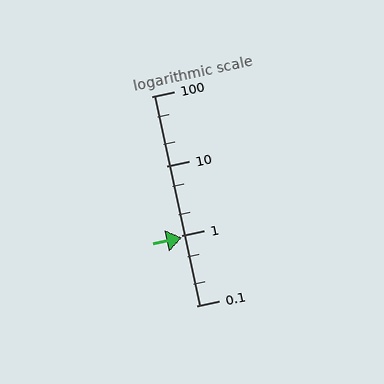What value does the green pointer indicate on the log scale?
The pointer indicates approximately 0.94.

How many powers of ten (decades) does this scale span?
The scale spans 3 decades, from 0.1 to 100.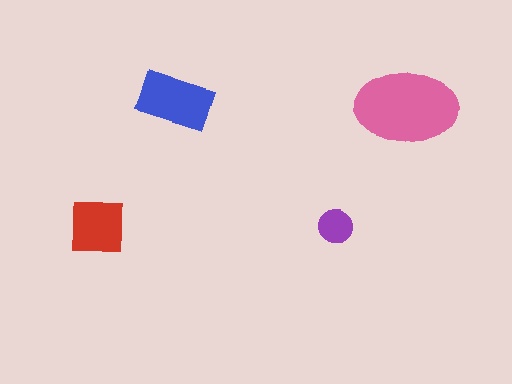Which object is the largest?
The pink ellipse.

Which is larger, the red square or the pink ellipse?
The pink ellipse.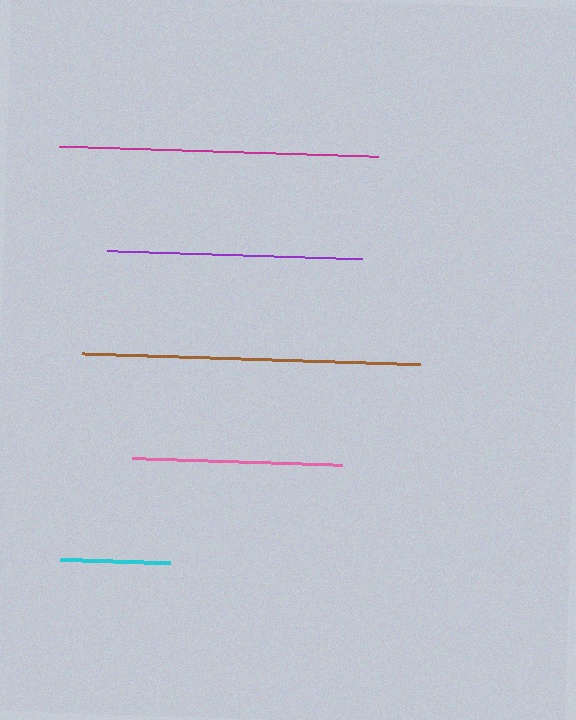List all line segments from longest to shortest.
From longest to shortest: brown, magenta, purple, pink, cyan.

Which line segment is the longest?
The brown line is the longest at approximately 339 pixels.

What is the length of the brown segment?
The brown segment is approximately 339 pixels long.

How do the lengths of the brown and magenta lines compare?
The brown and magenta lines are approximately the same length.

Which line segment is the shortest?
The cyan line is the shortest at approximately 110 pixels.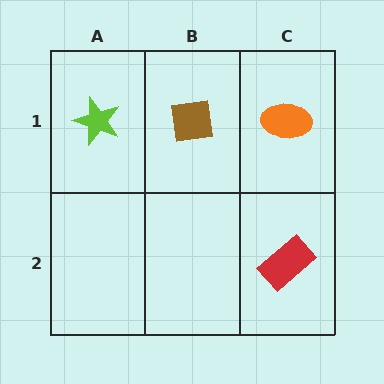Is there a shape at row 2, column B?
No, that cell is empty.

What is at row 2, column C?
A red rectangle.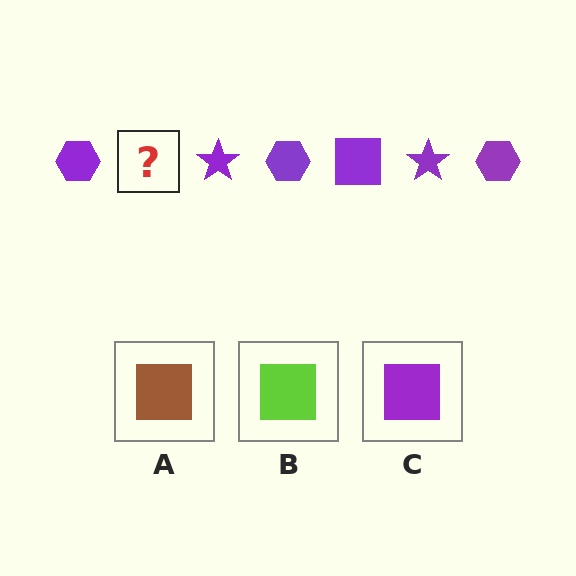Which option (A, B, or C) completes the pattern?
C.